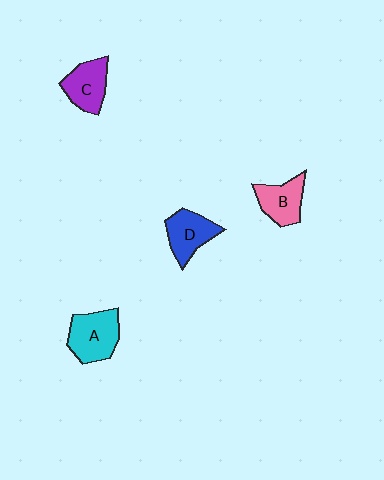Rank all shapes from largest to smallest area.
From largest to smallest: A (cyan), D (blue), C (purple), B (pink).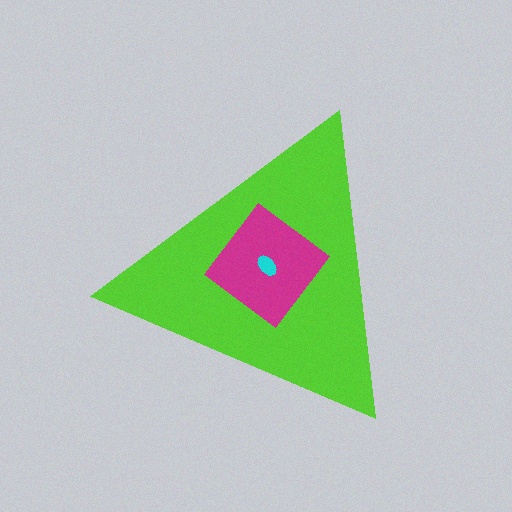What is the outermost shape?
The lime triangle.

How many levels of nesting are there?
3.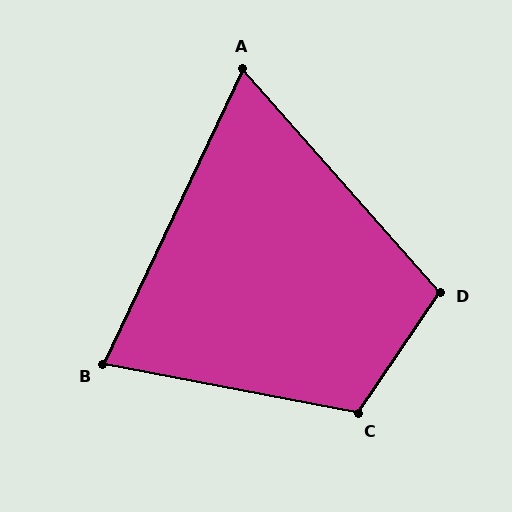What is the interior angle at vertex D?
Approximately 105 degrees (obtuse).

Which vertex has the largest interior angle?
C, at approximately 113 degrees.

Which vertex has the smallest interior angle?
A, at approximately 67 degrees.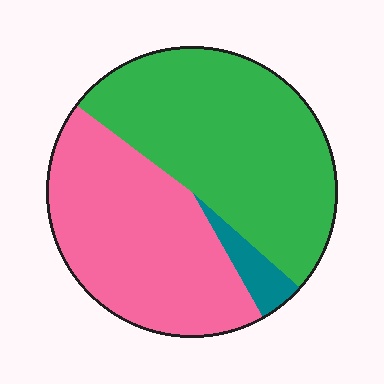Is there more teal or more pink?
Pink.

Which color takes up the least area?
Teal, at roughly 5%.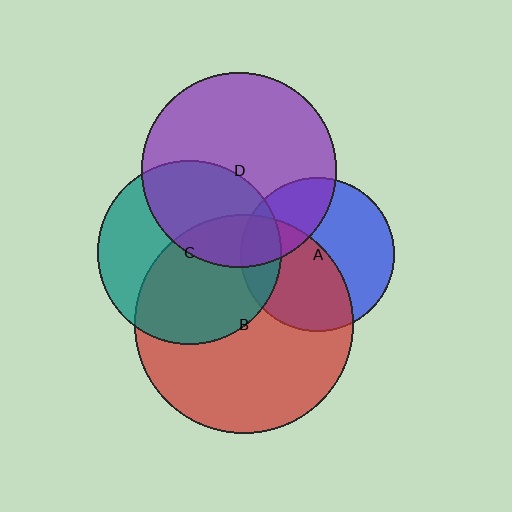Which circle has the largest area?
Circle B (red).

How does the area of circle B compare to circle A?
Approximately 2.0 times.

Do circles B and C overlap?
Yes.